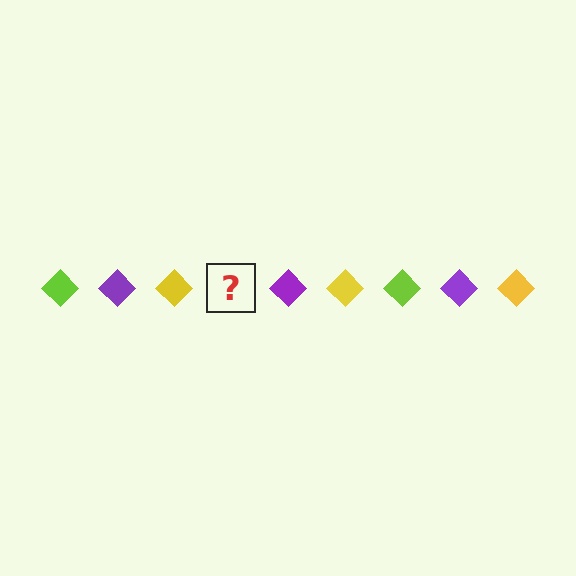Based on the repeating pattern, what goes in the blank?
The blank should be a lime diamond.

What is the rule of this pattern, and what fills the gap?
The rule is that the pattern cycles through lime, purple, yellow diamonds. The gap should be filled with a lime diamond.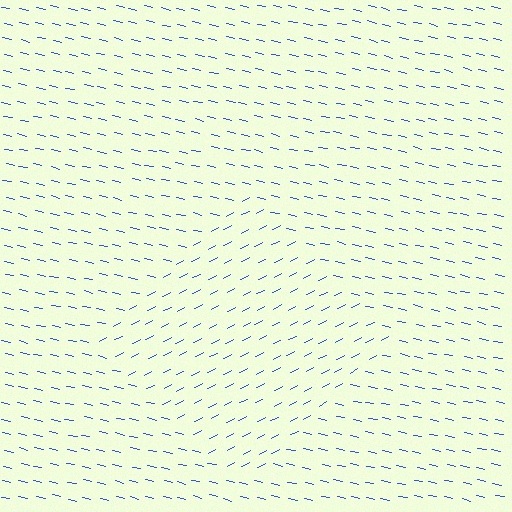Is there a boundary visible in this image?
Yes, there is a texture boundary formed by a change in line orientation.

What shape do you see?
I see a diamond.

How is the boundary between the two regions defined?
The boundary is defined purely by a change in line orientation (approximately 40 degrees difference). All lines are the same color and thickness.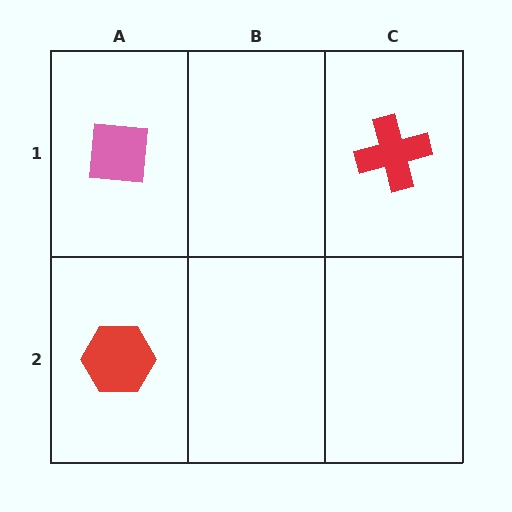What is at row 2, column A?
A red hexagon.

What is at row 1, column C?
A red cross.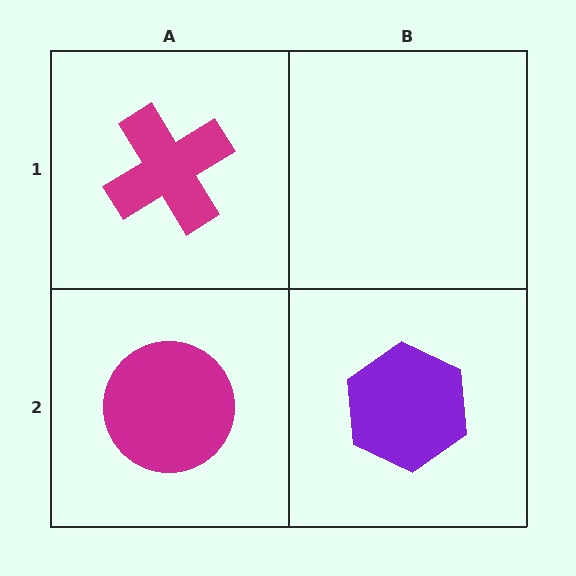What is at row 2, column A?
A magenta circle.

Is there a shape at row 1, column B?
No, that cell is empty.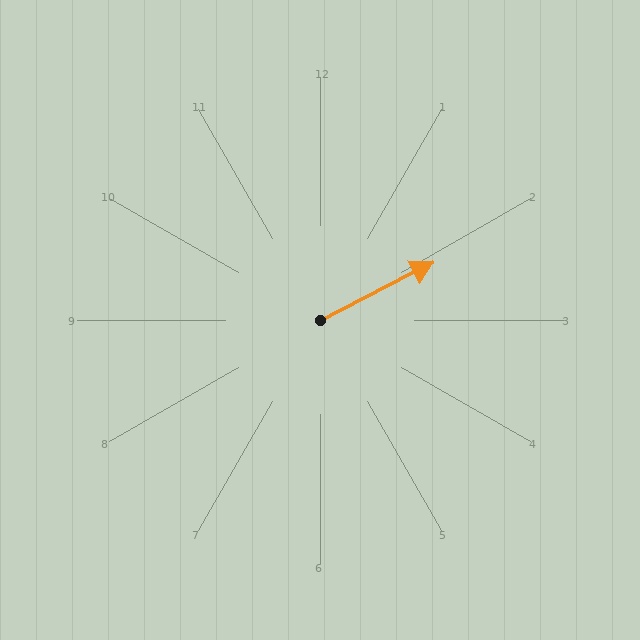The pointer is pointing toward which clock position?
Roughly 2 o'clock.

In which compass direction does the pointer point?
Northeast.